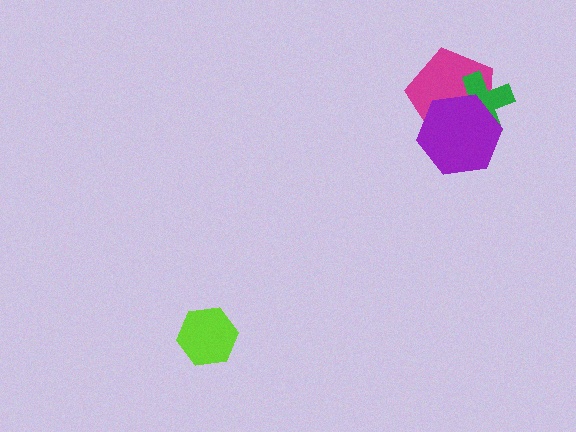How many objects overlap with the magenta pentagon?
2 objects overlap with the magenta pentagon.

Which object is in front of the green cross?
The purple hexagon is in front of the green cross.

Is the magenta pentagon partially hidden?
Yes, it is partially covered by another shape.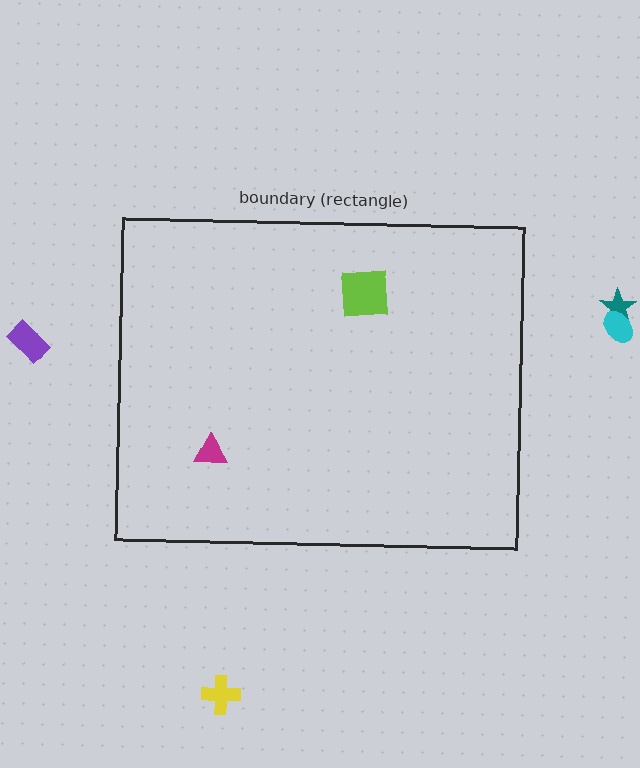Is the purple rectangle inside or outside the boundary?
Outside.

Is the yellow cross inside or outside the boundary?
Outside.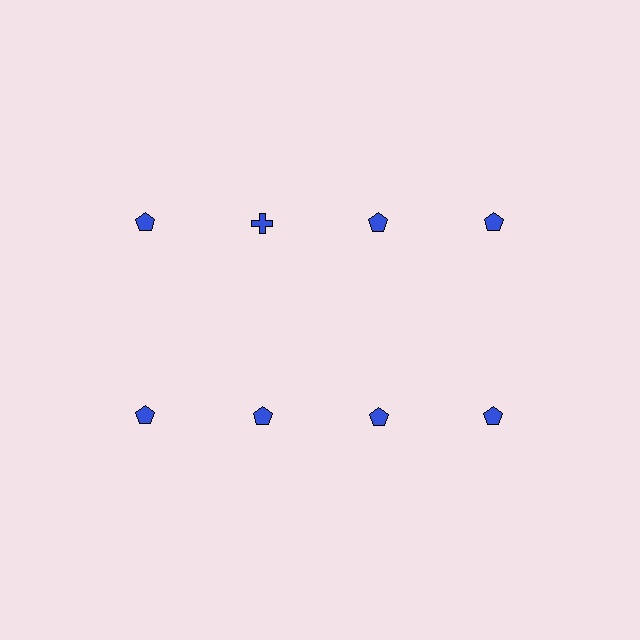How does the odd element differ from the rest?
It has a different shape: cross instead of pentagon.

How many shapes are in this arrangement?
There are 8 shapes arranged in a grid pattern.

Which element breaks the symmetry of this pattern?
The blue cross in the top row, second from left column breaks the symmetry. All other shapes are blue pentagons.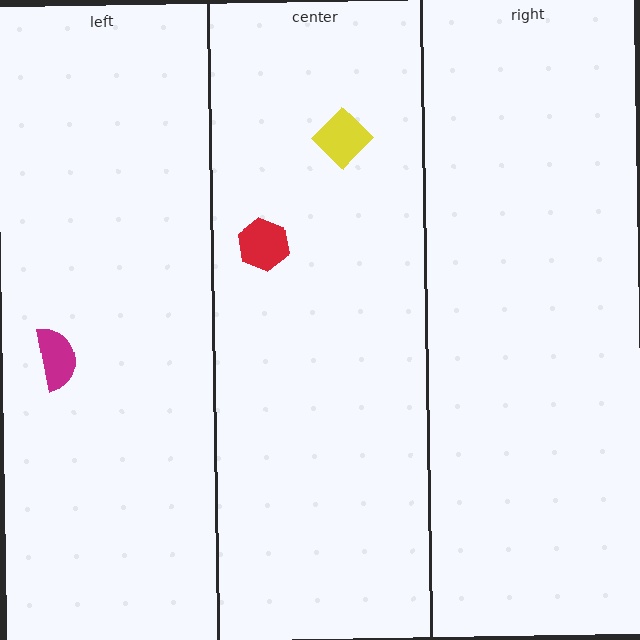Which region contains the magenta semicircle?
The left region.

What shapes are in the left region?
The magenta semicircle.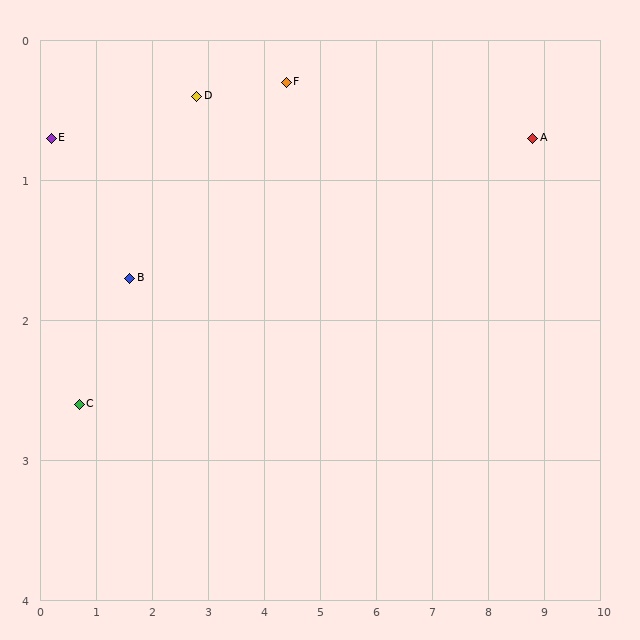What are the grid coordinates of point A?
Point A is at approximately (8.8, 0.7).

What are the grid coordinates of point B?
Point B is at approximately (1.6, 1.7).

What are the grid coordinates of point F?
Point F is at approximately (4.4, 0.3).